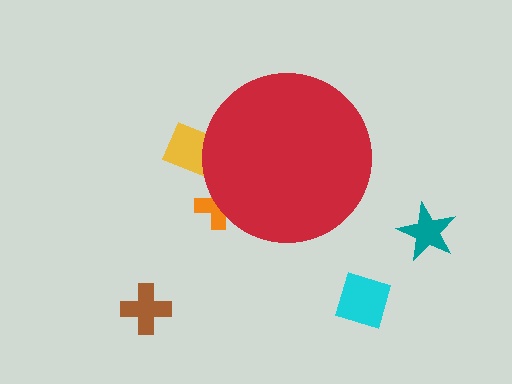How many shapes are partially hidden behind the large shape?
2 shapes are partially hidden.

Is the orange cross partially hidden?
Yes, the orange cross is partially hidden behind the red circle.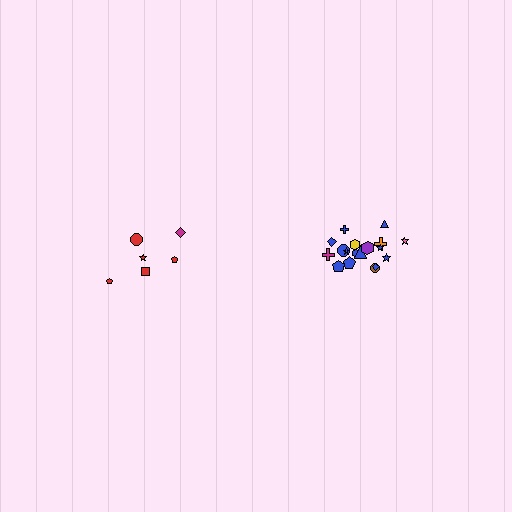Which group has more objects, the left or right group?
The right group.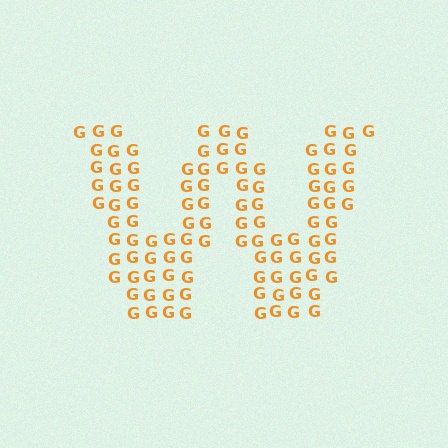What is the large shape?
The large shape is the letter W.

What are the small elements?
The small elements are letter G's.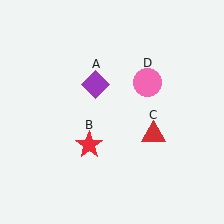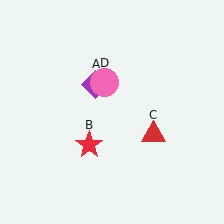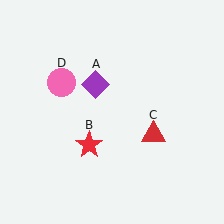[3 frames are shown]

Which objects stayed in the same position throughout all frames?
Purple diamond (object A) and red star (object B) and red triangle (object C) remained stationary.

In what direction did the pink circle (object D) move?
The pink circle (object D) moved left.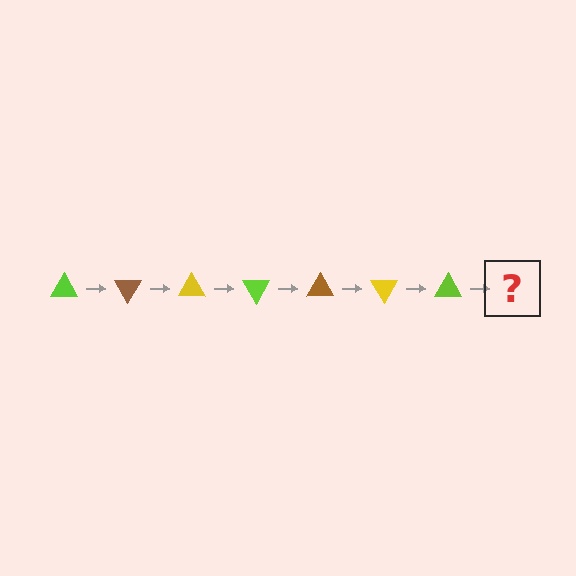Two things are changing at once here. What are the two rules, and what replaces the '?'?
The two rules are that it rotates 60 degrees each step and the color cycles through lime, brown, and yellow. The '?' should be a brown triangle, rotated 420 degrees from the start.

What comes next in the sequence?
The next element should be a brown triangle, rotated 420 degrees from the start.